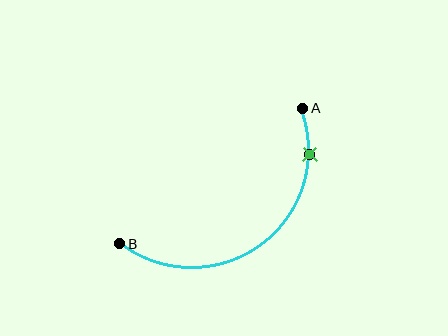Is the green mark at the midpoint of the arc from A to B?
No. The green mark lies on the arc but is closer to endpoint A. The arc midpoint would be at the point on the curve equidistant along the arc from both A and B.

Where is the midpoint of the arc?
The arc midpoint is the point on the curve farthest from the straight line joining A and B. It sits below and to the right of that line.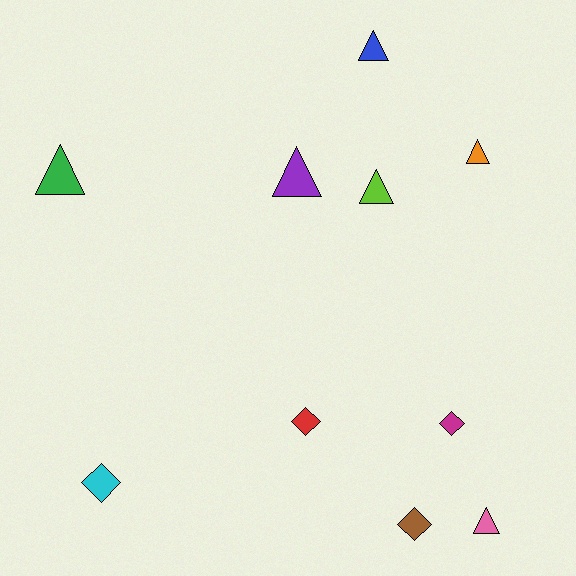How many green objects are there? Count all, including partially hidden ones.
There is 1 green object.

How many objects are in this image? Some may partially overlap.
There are 10 objects.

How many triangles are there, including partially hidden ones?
There are 6 triangles.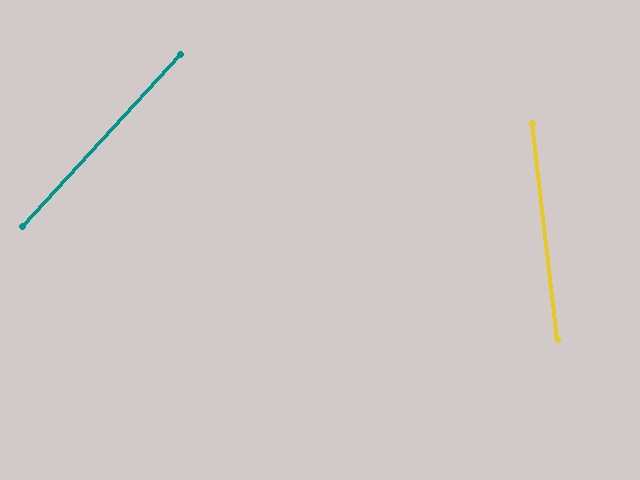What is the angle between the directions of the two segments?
Approximately 49 degrees.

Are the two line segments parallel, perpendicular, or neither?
Neither parallel nor perpendicular — they differ by about 49°.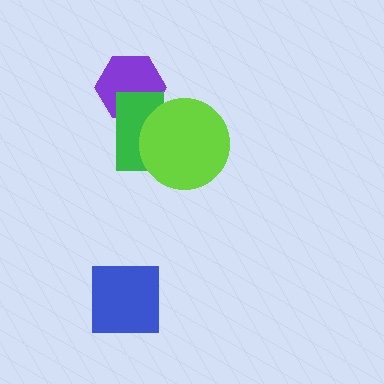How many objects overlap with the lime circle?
1 object overlaps with the lime circle.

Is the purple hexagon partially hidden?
Yes, it is partially covered by another shape.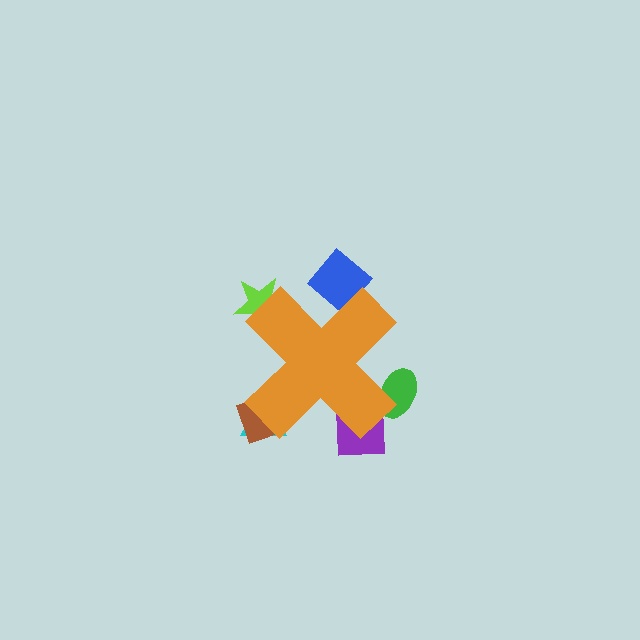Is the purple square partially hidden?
Yes, the purple square is partially hidden behind the orange cross.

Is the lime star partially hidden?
Yes, the lime star is partially hidden behind the orange cross.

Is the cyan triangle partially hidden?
Yes, the cyan triangle is partially hidden behind the orange cross.